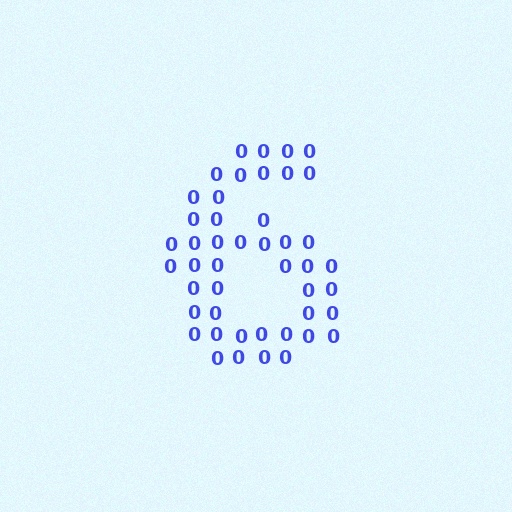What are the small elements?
The small elements are digit 0's.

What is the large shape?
The large shape is the digit 6.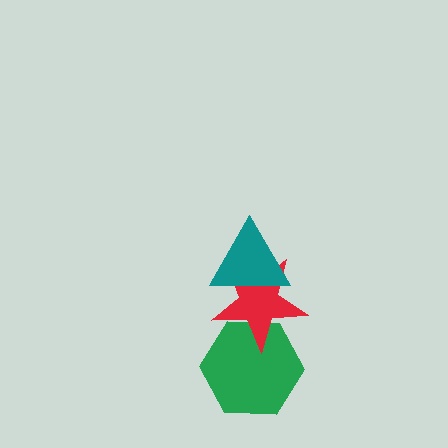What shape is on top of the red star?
The teal triangle is on top of the red star.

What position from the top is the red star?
The red star is 2nd from the top.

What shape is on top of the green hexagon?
The red star is on top of the green hexagon.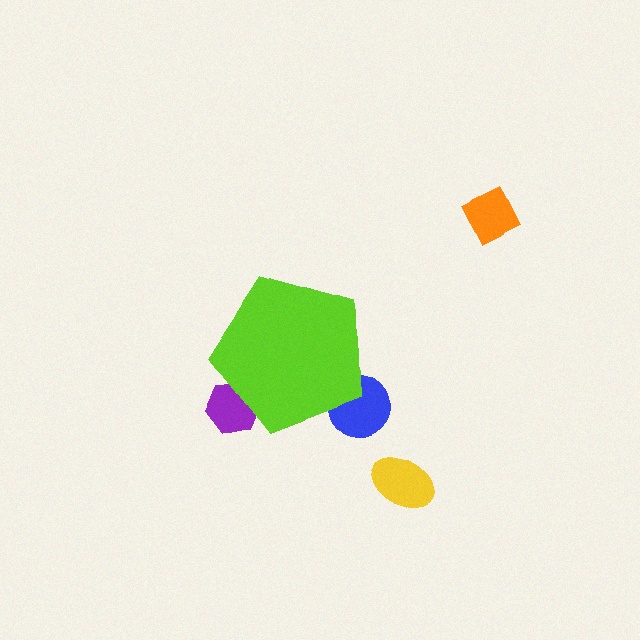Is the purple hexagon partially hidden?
Yes, the purple hexagon is partially hidden behind the lime pentagon.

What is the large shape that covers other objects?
A lime pentagon.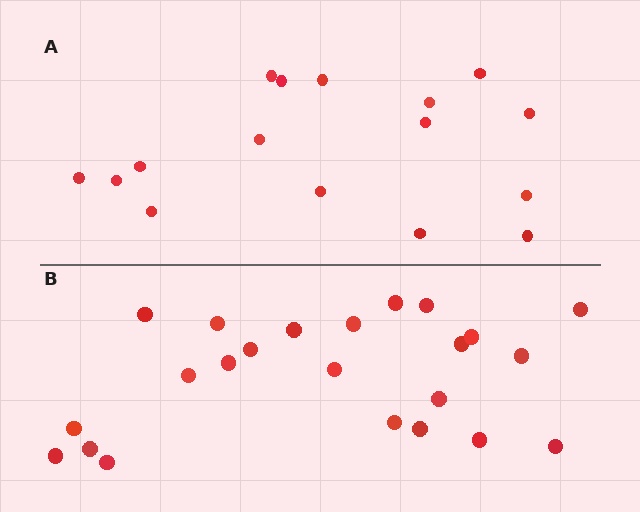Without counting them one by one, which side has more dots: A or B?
Region B (the bottom region) has more dots.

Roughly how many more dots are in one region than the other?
Region B has roughly 8 or so more dots than region A.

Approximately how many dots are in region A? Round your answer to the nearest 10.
About 20 dots. (The exact count is 16, which rounds to 20.)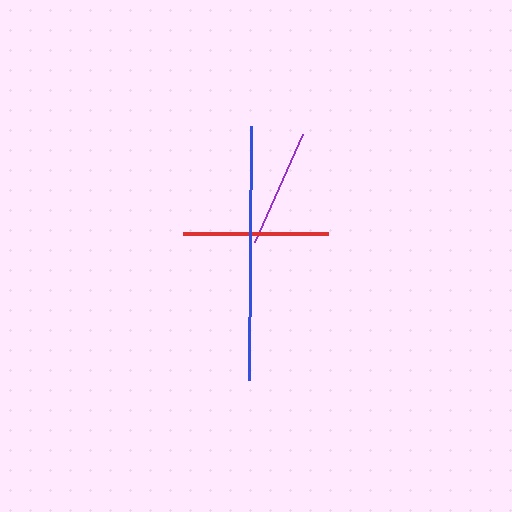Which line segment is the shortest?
The purple line is the shortest at approximately 118 pixels.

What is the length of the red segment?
The red segment is approximately 146 pixels long.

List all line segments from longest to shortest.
From longest to shortest: blue, red, purple.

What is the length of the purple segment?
The purple segment is approximately 118 pixels long.